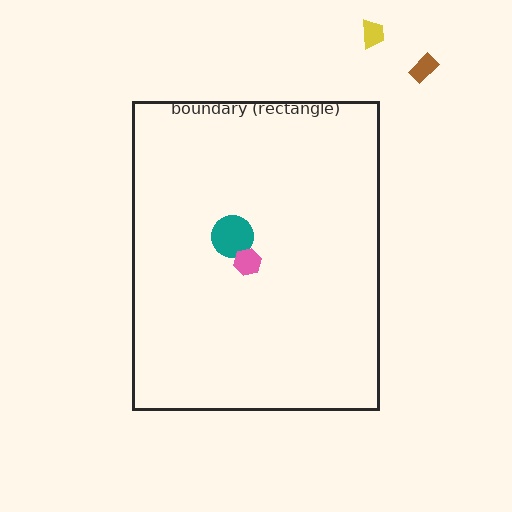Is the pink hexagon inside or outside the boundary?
Inside.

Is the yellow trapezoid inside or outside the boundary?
Outside.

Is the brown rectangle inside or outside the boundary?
Outside.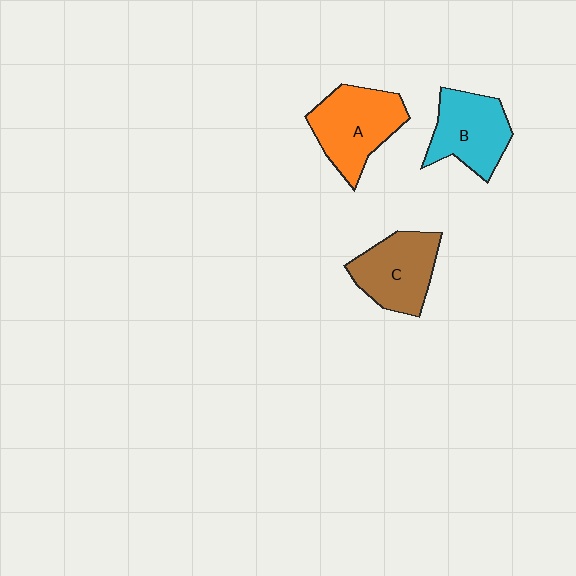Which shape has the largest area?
Shape A (orange).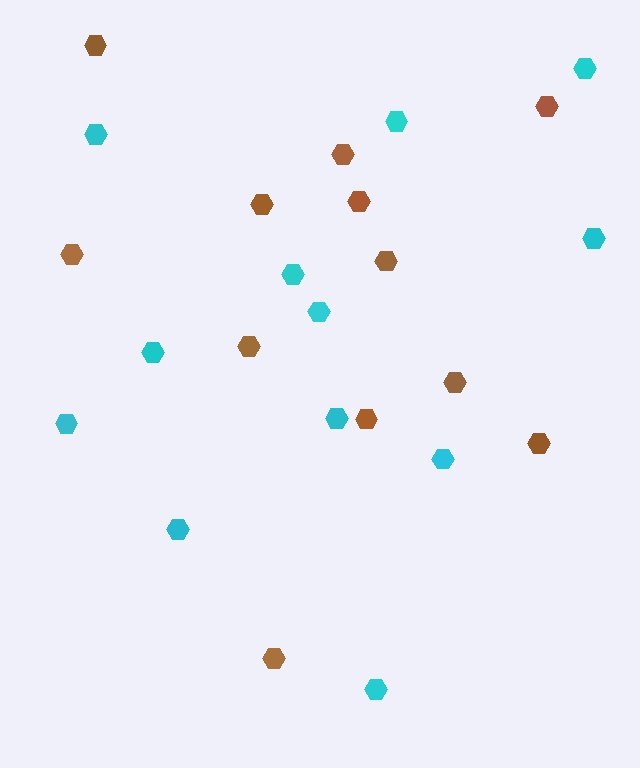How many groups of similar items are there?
There are 2 groups: one group of cyan hexagons (12) and one group of brown hexagons (12).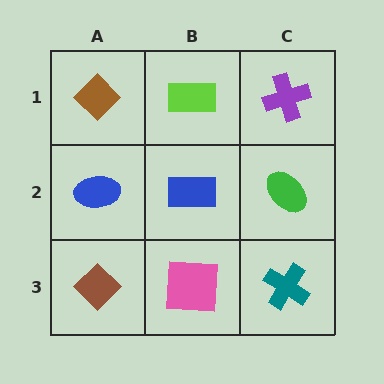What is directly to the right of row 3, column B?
A teal cross.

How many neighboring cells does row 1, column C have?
2.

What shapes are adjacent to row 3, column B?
A blue rectangle (row 2, column B), a brown diamond (row 3, column A), a teal cross (row 3, column C).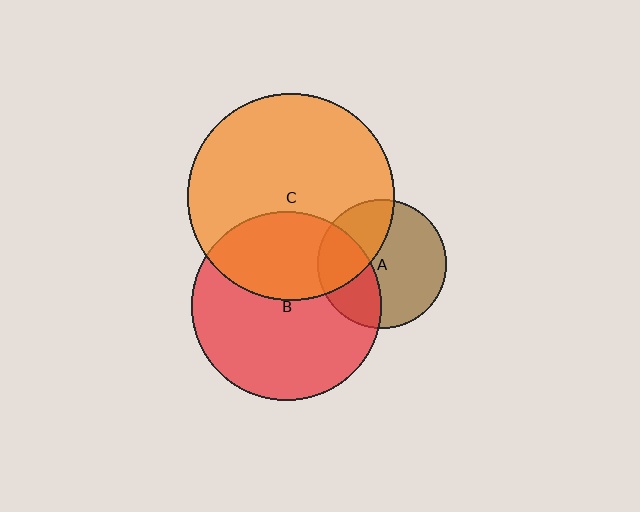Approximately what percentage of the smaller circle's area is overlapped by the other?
Approximately 35%.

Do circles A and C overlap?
Yes.